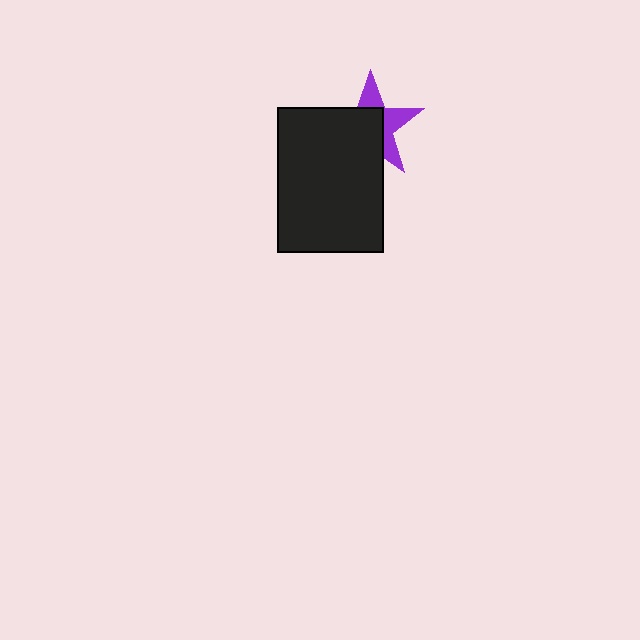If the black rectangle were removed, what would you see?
You would see the complete purple star.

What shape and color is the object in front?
The object in front is a black rectangle.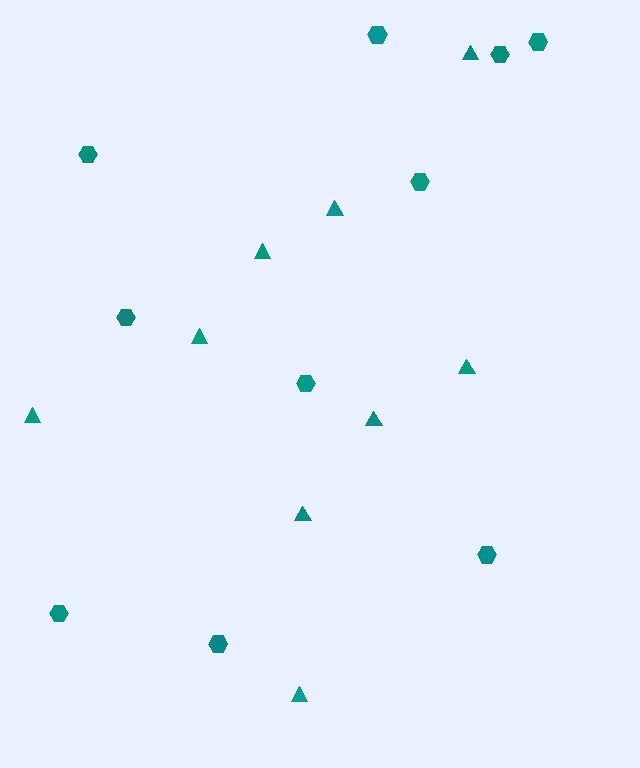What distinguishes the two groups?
There are 2 groups: one group of hexagons (10) and one group of triangles (9).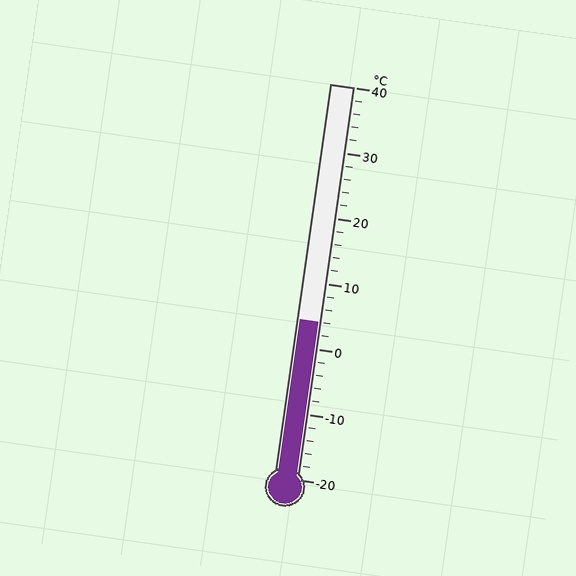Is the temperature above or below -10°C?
The temperature is above -10°C.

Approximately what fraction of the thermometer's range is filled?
The thermometer is filled to approximately 40% of its range.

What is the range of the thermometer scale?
The thermometer scale ranges from -20°C to 40°C.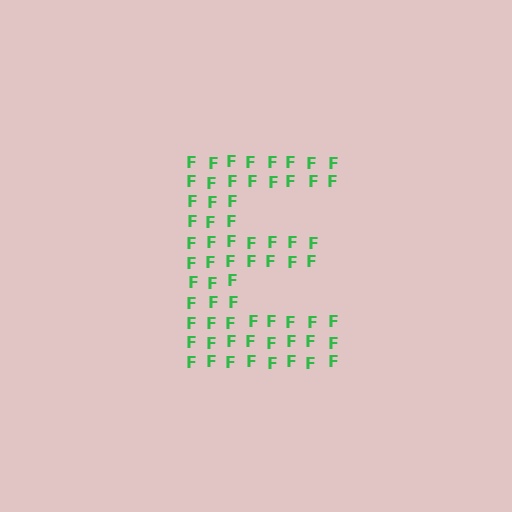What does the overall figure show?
The overall figure shows the letter E.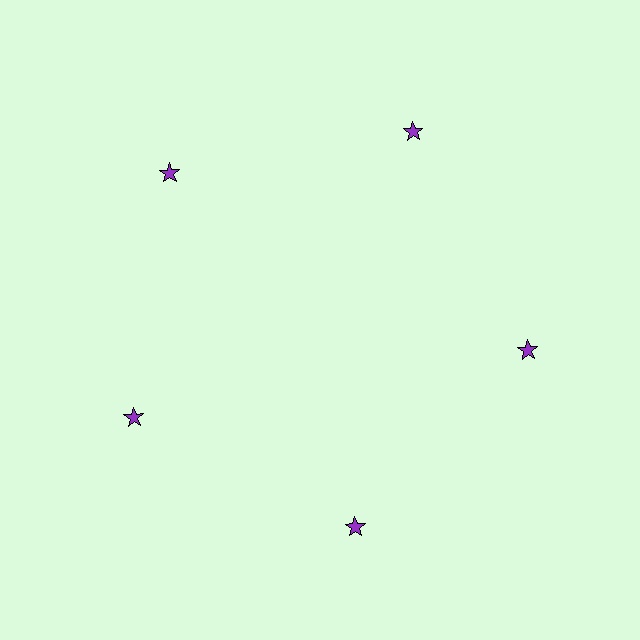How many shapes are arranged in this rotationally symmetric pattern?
There are 5 shapes, arranged in 5 groups of 1.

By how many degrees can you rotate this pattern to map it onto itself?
The pattern maps onto itself every 72 degrees of rotation.